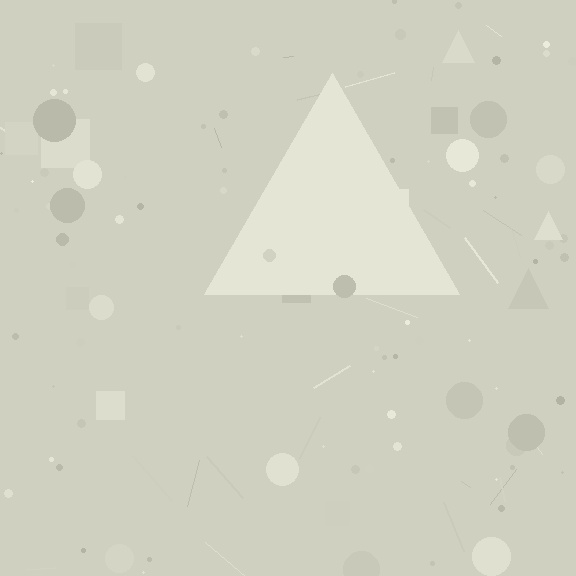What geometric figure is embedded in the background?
A triangle is embedded in the background.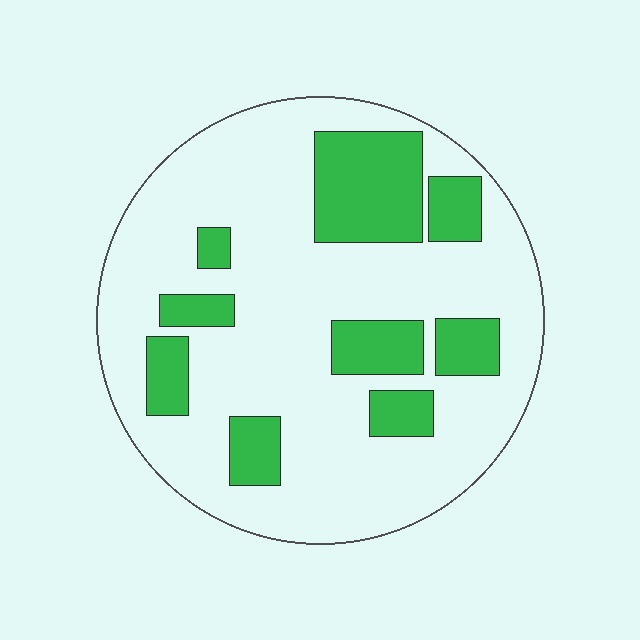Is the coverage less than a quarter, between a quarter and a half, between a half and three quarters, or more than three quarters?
Less than a quarter.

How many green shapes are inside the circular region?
9.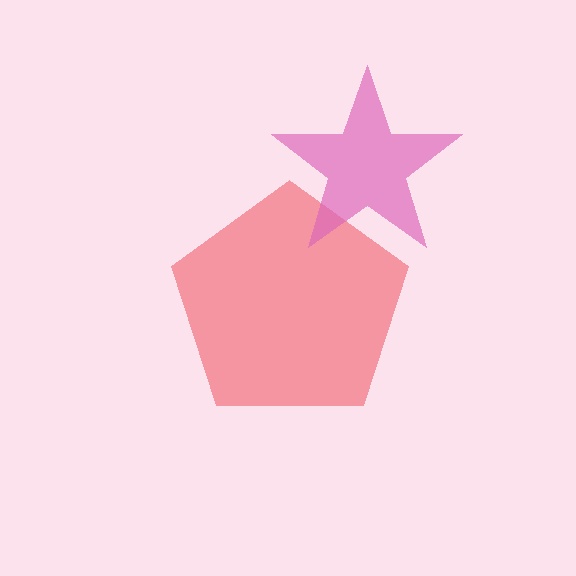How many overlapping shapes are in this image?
There are 2 overlapping shapes in the image.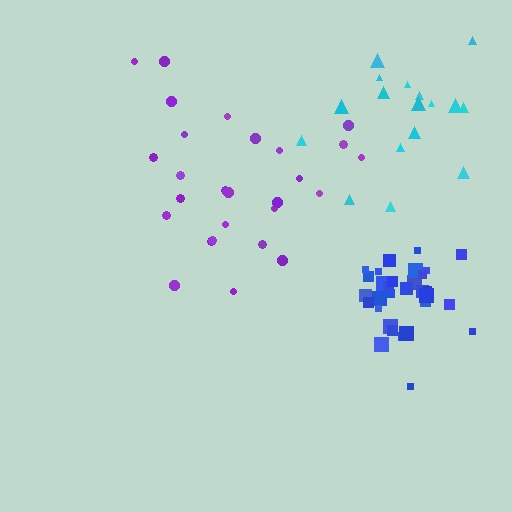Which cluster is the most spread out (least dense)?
Cyan.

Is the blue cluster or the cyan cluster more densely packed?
Blue.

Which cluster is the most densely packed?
Blue.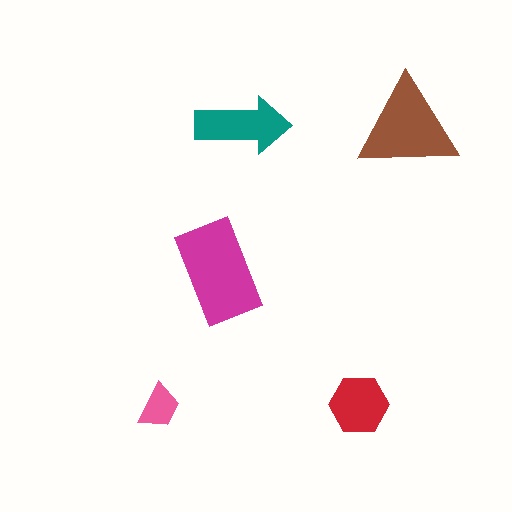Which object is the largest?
The magenta rectangle.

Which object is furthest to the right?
The brown triangle is rightmost.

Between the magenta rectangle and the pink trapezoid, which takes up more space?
The magenta rectangle.